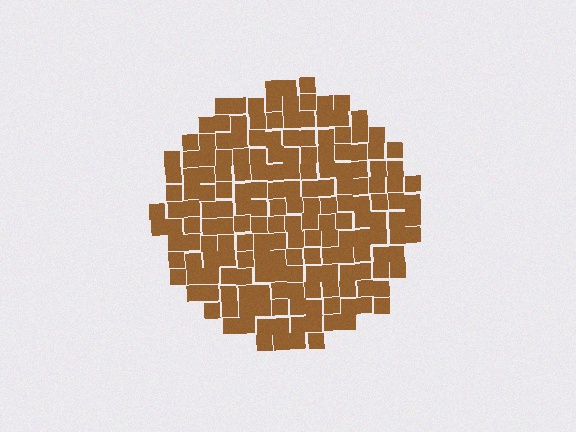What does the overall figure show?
The overall figure shows a circle.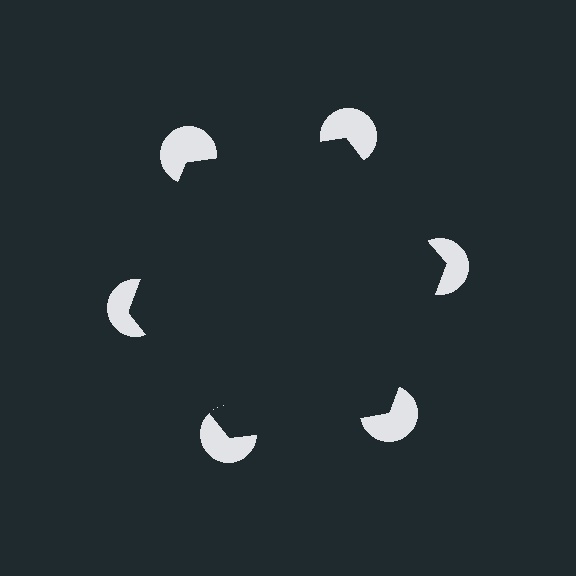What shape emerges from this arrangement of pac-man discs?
An illusory hexagon — its edges are inferred from the aligned wedge cuts in the pac-man discs, not physically drawn.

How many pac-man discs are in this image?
There are 6 — one at each vertex of the illusory hexagon.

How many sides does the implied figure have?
6 sides.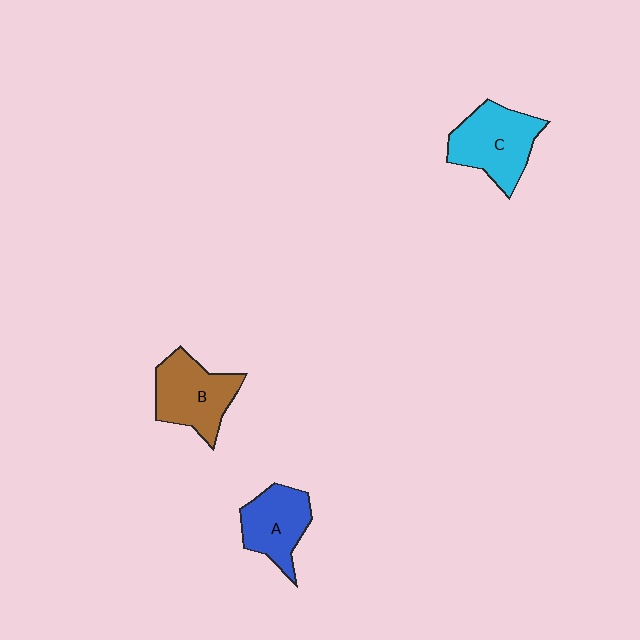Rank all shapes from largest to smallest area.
From largest to smallest: C (cyan), B (brown), A (blue).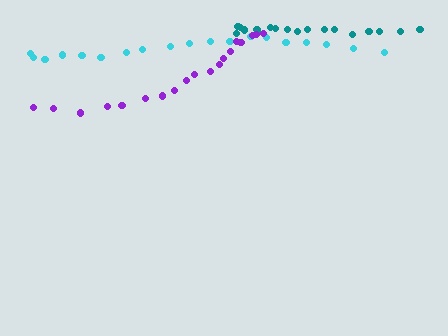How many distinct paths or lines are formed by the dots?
There are 3 distinct paths.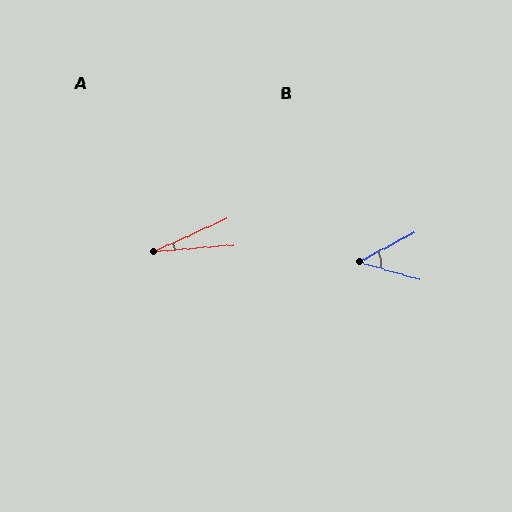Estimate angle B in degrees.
Approximately 44 degrees.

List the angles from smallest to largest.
A (19°), B (44°).